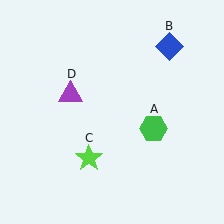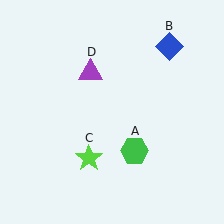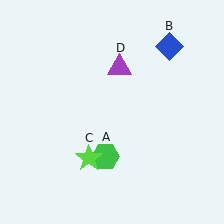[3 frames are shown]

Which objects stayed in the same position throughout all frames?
Blue diamond (object B) and lime star (object C) remained stationary.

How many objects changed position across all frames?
2 objects changed position: green hexagon (object A), purple triangle (object D).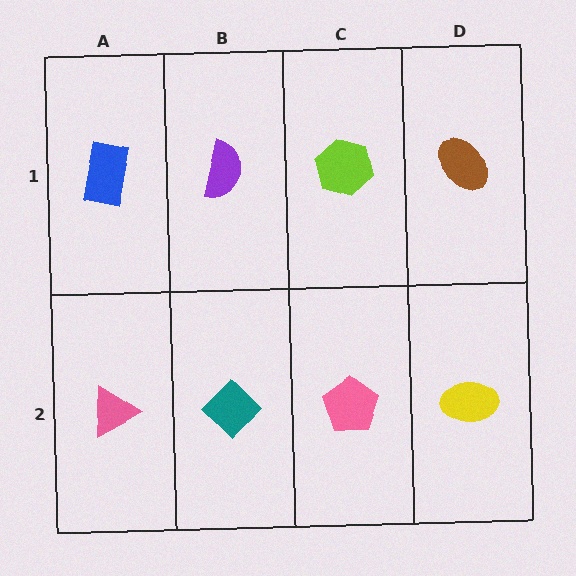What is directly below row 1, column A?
A pink triangle.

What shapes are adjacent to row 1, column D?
A yellow ellipse (row 2, column D), a lime hexagon (row 1, column C).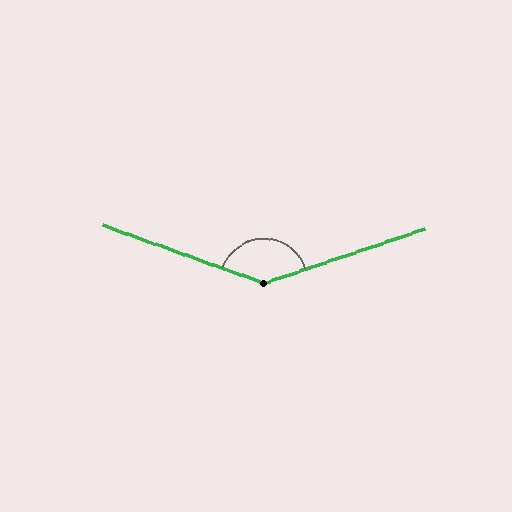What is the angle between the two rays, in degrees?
Approximately 141 degrees.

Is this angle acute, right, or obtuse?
It is obtuse.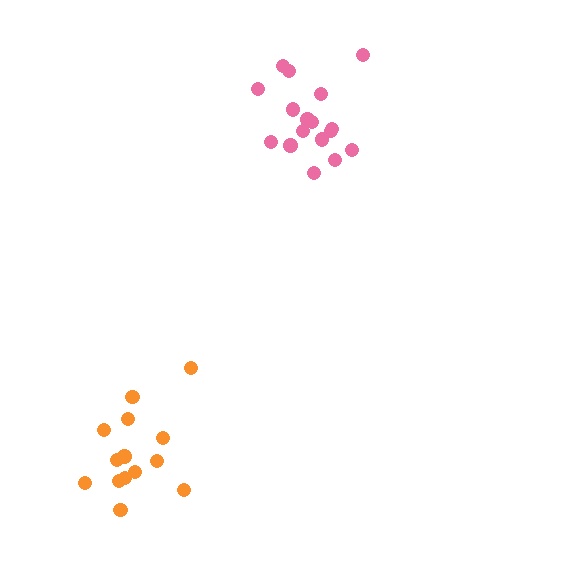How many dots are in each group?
Group 1: 17 dots, Group 2: 14 dots (31 total).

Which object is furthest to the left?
The orange cluster is leftmost.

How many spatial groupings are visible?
There are 2 spatial groupings.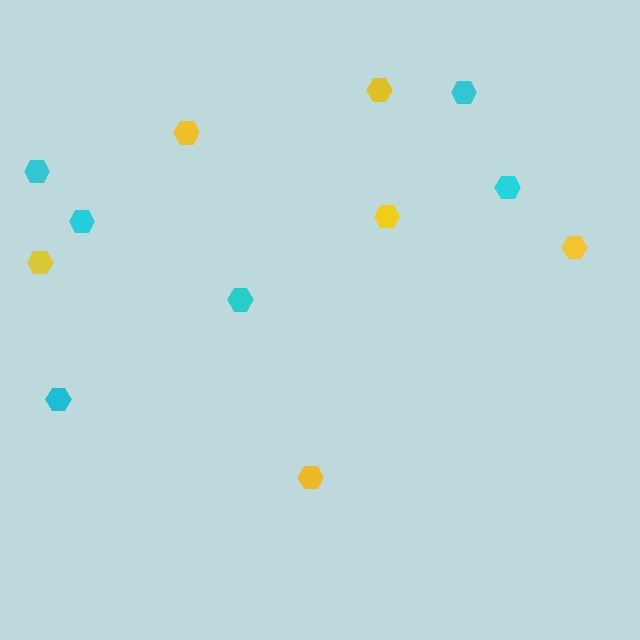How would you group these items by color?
There are 2 groups: one group of yellow hexagons (6) and one group of cyan hexagons (6).